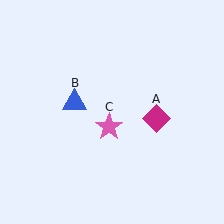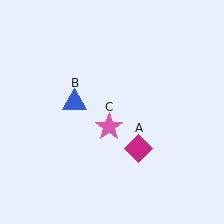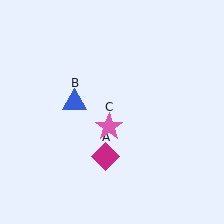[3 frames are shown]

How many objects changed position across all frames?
1 object changed position: magenta diamond (object A).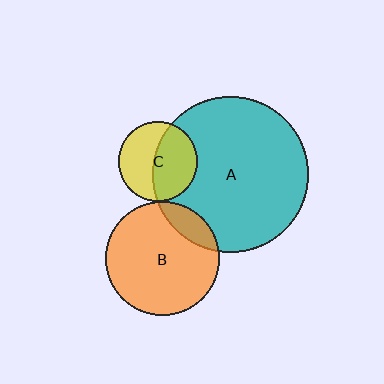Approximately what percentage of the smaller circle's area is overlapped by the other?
Approximately 15%.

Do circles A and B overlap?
Yes.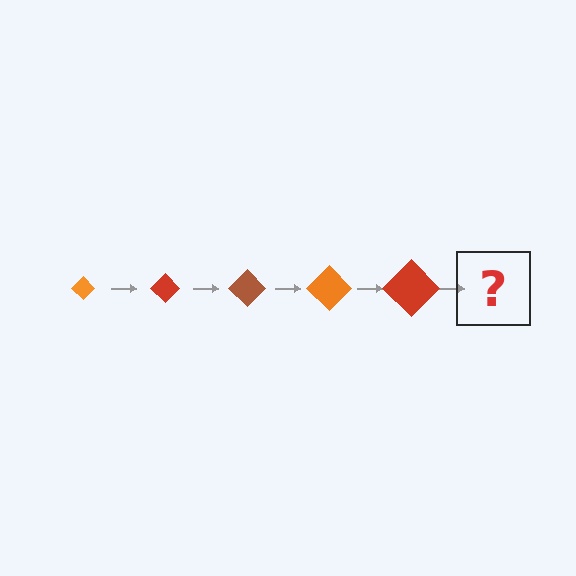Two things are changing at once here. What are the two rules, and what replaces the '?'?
The two rules are that the diamond grows larger each step and the color cycles through orange, red, and brown. The '?' should be a brown diamond, larger than the previous one.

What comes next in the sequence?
The next element should be a brown diamond, larger than the previous one.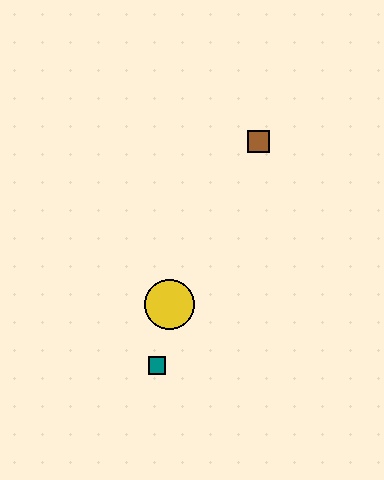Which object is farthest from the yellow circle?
The brown square is farthest from the yellow circle.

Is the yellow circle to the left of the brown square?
Yes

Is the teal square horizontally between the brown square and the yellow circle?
No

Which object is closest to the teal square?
The yellow circle is closest to the teal square.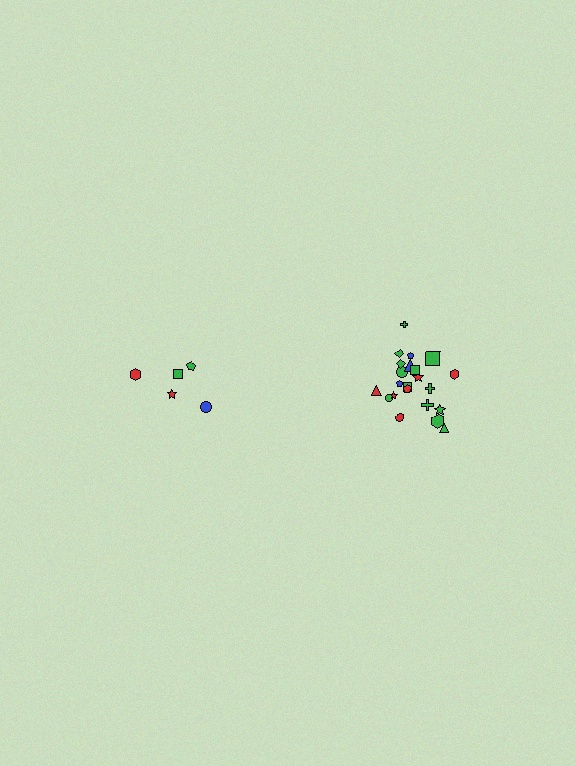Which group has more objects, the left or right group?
The right group.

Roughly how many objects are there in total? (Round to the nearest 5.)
Roughly 25 objects in total.